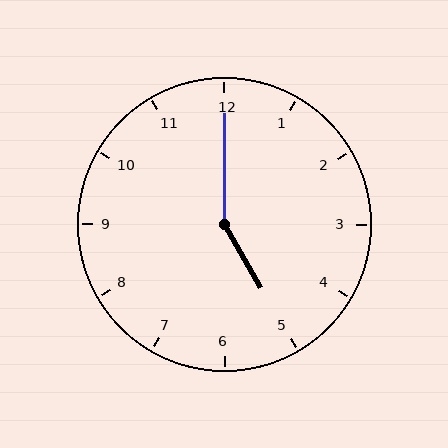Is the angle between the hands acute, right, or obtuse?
It is obtuse.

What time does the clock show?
5:00.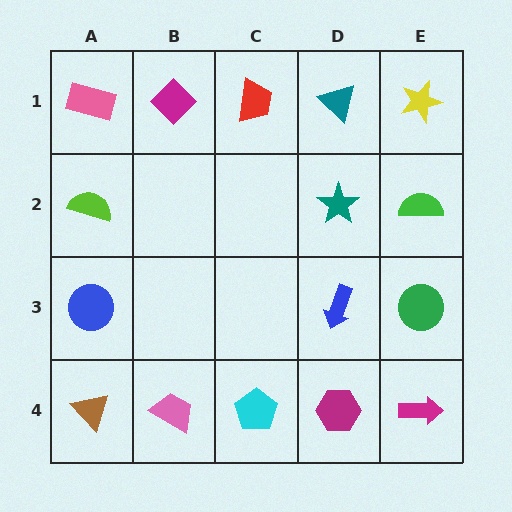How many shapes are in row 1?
5 shapes.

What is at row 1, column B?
A magenta diamond.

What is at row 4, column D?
A magenta hexagon.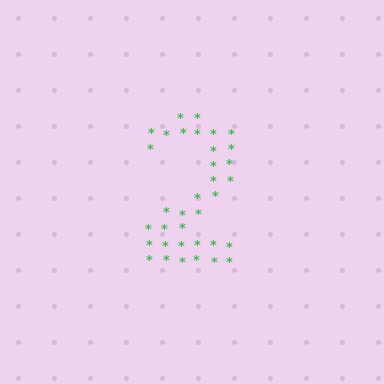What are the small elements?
The small elements are asterisks.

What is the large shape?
The large shape is the digit 2.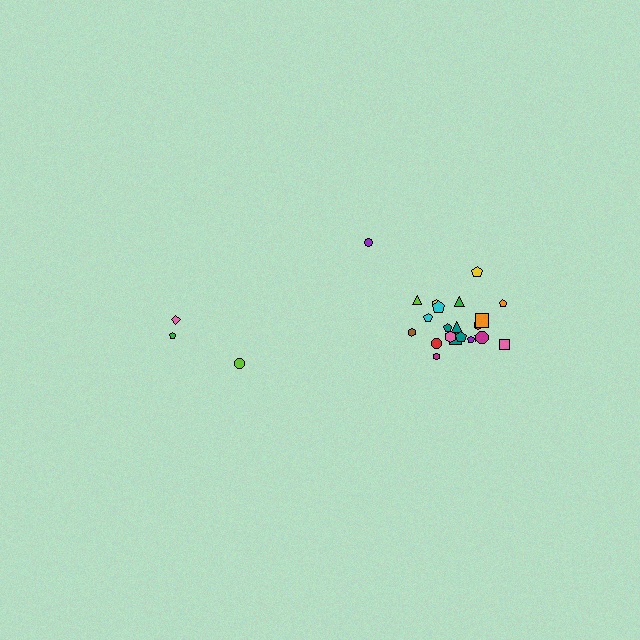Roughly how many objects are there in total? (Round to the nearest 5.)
Roughly 25 objects in total.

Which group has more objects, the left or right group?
The right group.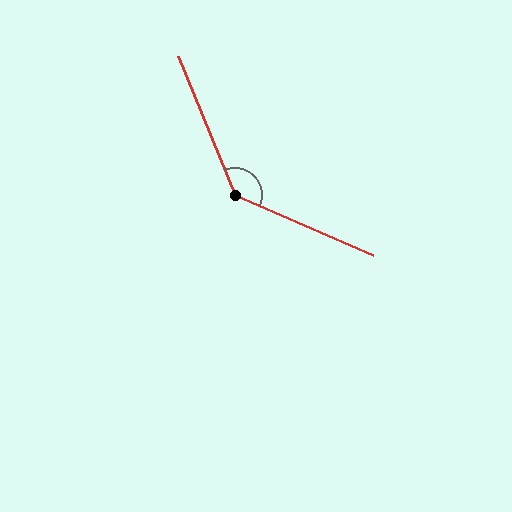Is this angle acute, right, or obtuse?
It is obtuse.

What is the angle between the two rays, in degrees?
Approximately 136 degrees.